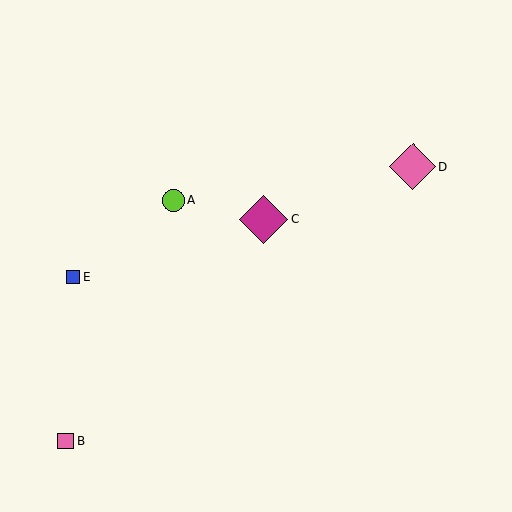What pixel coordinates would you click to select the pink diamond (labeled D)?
Click at (413, 166) to select the pink diamond D.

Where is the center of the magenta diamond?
The center of the magenta diamond is at (264, 220).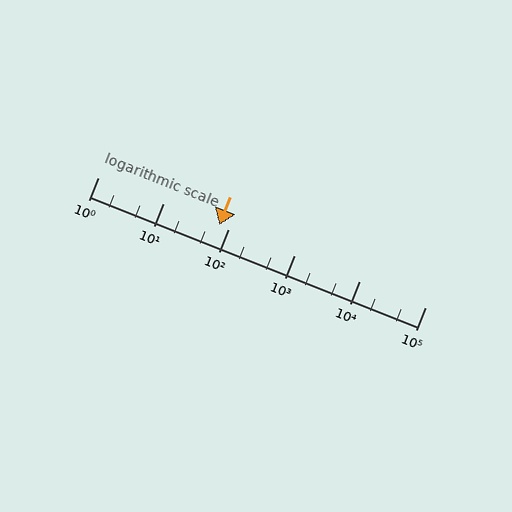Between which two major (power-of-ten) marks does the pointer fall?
The pointer is between 10 and 100.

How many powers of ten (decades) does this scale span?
The scale spans 5 decades, from 1 to 100000.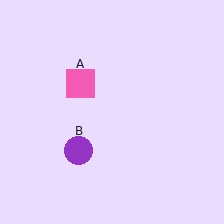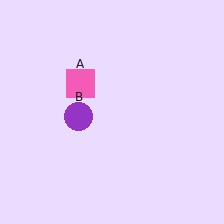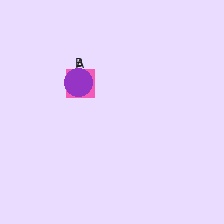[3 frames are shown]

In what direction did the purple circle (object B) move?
The purple circle (object B) moved up.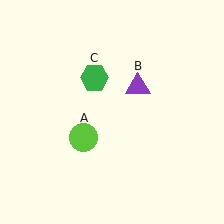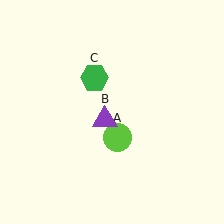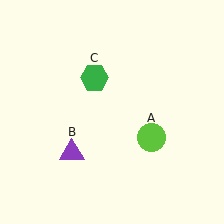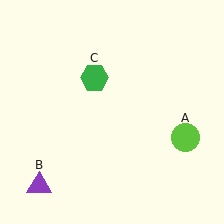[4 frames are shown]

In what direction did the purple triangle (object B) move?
The purple triangle (object B) moved down and to the left.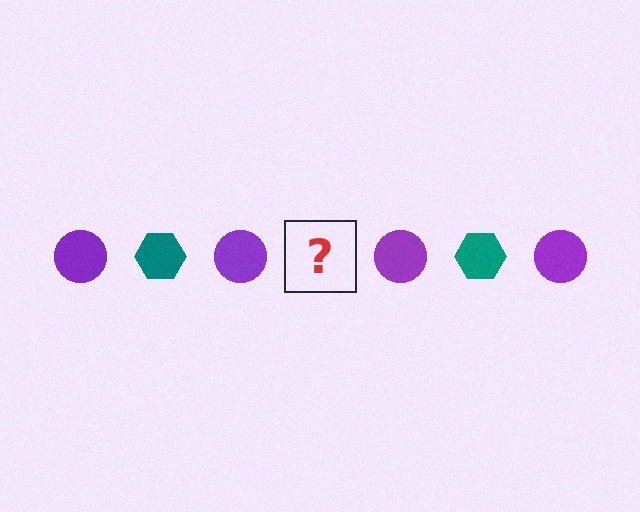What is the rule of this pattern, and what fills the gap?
The rule is that the pattern alternates between purple circle and teal hexagon. The gap should be filled with a teal hexagon.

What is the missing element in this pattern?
The missing element is a teal hexagon.